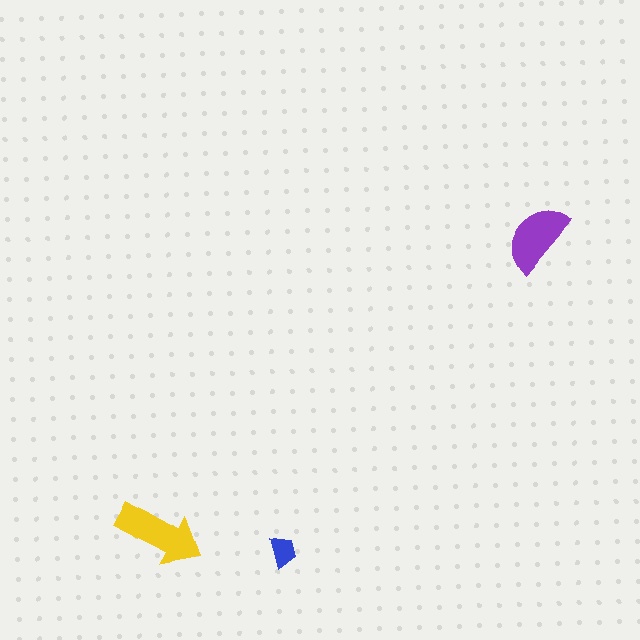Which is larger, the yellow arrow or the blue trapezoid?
The yellow arrow.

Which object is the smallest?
The blue trapezoid.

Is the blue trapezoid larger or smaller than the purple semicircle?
Smaller.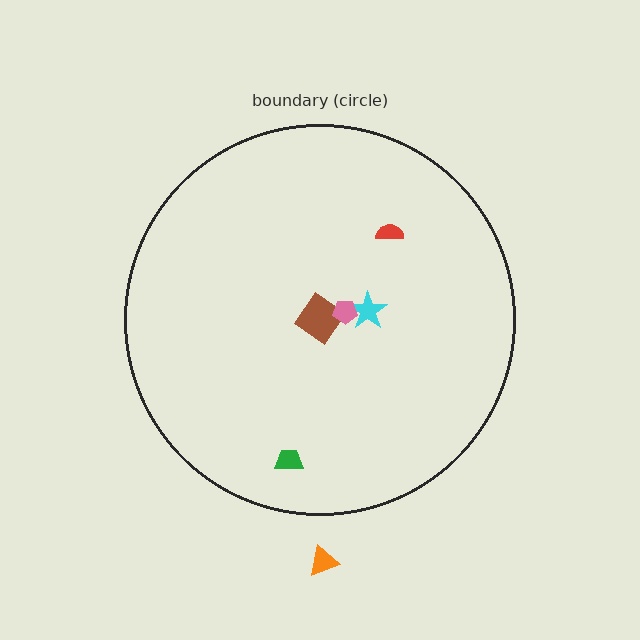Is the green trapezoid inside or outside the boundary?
Inside.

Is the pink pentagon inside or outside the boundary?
Inside.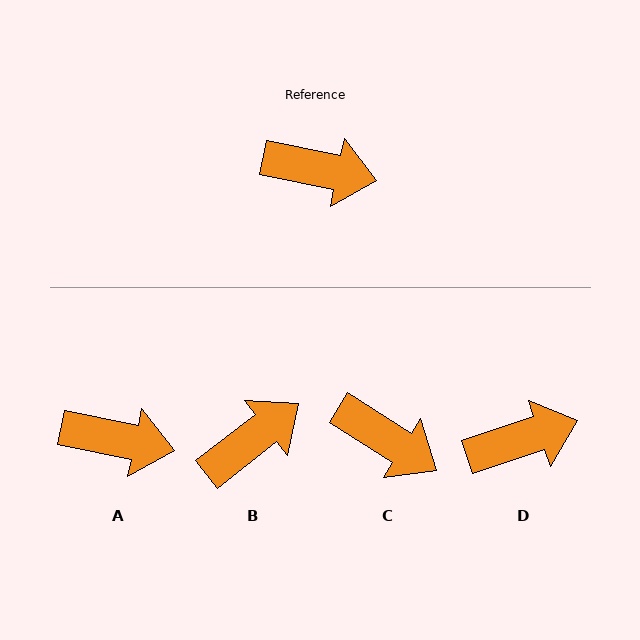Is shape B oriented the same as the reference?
No, it is off by about 49 degrees.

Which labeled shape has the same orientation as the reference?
A.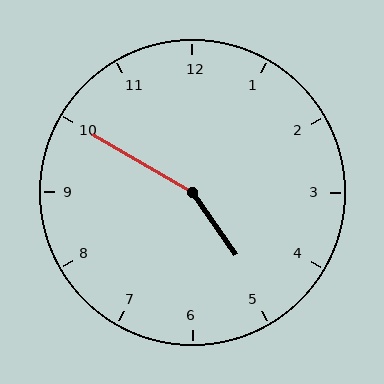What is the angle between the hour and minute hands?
Approximately 155 degrees.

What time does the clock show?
4:50.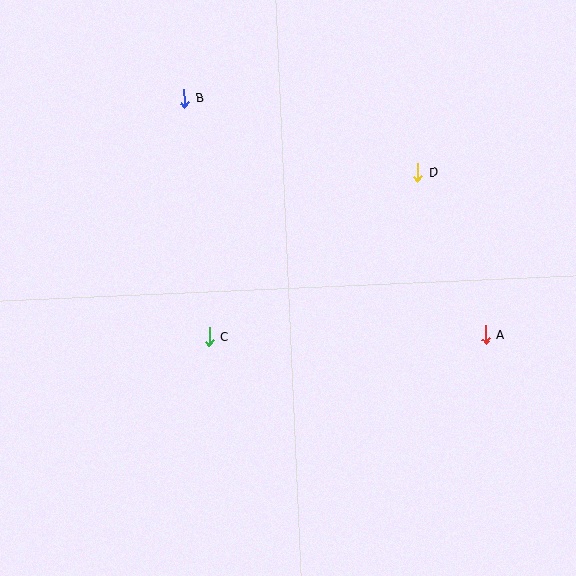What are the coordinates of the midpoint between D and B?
The midpoint between D and B is at (301, 136).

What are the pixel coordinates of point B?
Point B is at (185, 99).